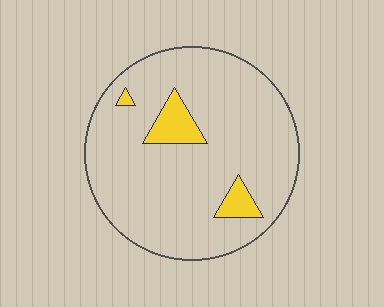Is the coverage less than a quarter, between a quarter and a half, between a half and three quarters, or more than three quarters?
Less than a quarter.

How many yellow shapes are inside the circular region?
3.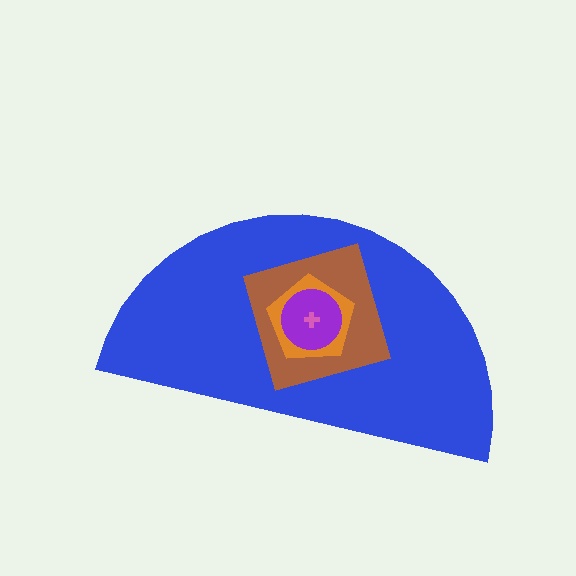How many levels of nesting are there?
5.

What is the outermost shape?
The blue semicircle.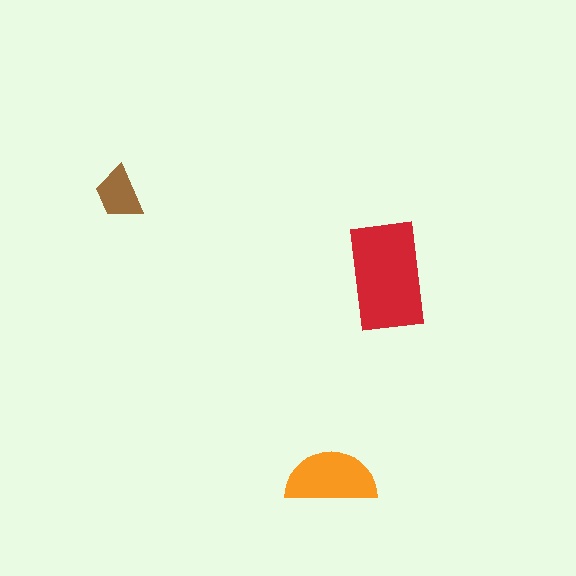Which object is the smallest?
The brown trapezoid.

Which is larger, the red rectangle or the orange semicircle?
The red rectangle.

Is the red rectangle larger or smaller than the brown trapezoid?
Larger.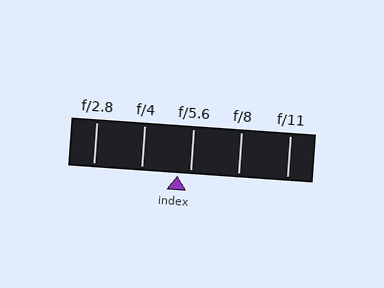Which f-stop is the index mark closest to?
The index mark is closest to f/5.6.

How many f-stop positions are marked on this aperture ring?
There are 5 f-stop positions marked.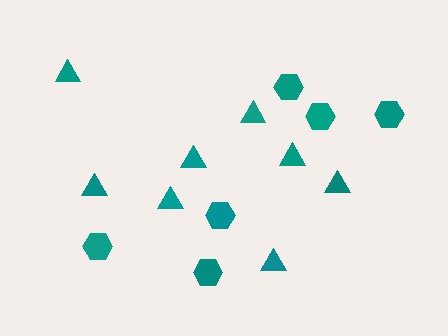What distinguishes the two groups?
There are 2 groups: one group of hexagons (6) and one group of triangles (8).